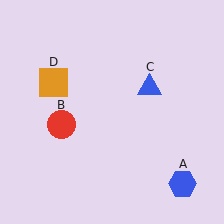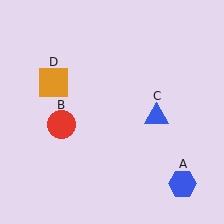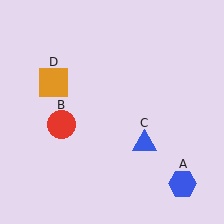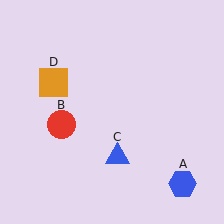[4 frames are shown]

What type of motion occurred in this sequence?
The blue triangle (object C) rotated clockwise around the center of the scene.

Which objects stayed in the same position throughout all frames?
Blue hexagon (object A) and red circle (object B) and orange square (object D) remained stationary.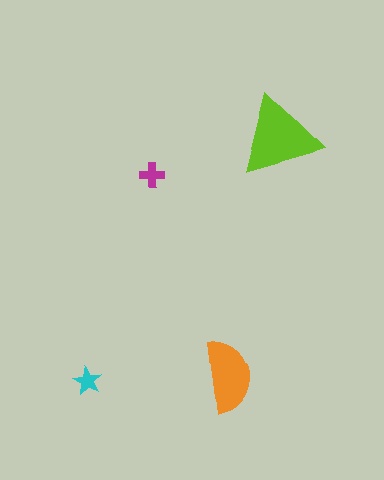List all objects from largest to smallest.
The lime triangle, the orange semicircle, the magenta cross, the cyan star.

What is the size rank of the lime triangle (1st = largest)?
1st.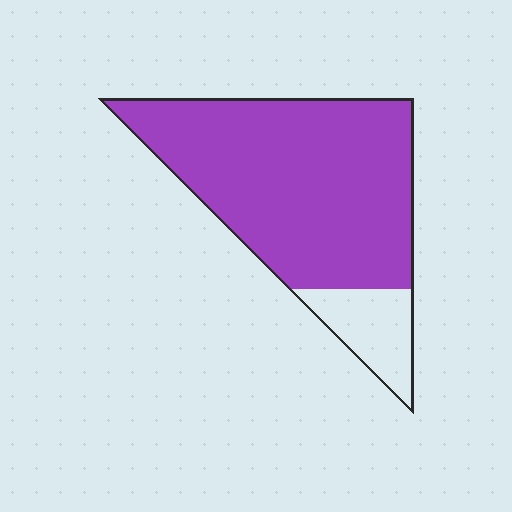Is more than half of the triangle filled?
Yes.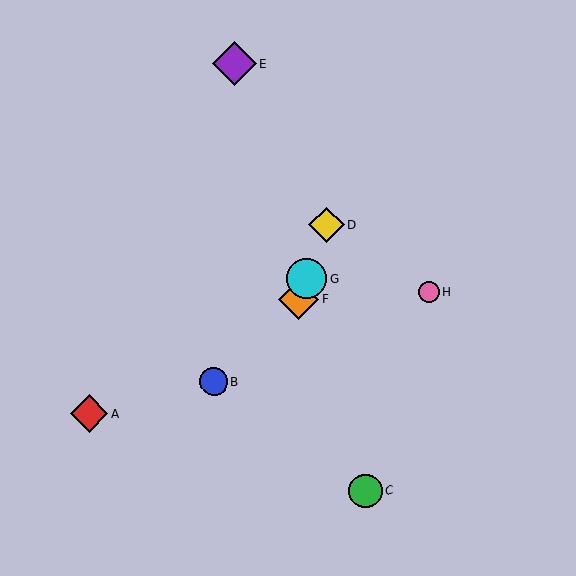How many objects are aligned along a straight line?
3 objects (D, F, G) are aligned along a straight line.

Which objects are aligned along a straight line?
Objects D, F, G are aligned along a straight line.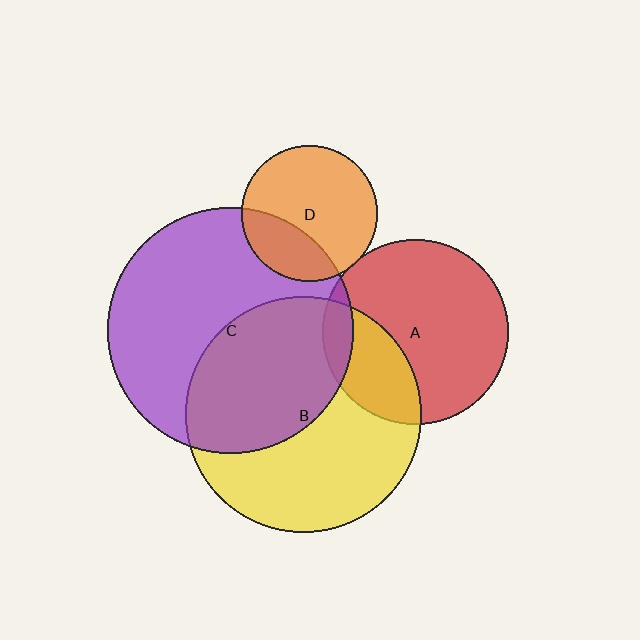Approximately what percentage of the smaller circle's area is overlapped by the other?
Approximately 5%.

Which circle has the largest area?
Circle C (purple).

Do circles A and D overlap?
Yes.